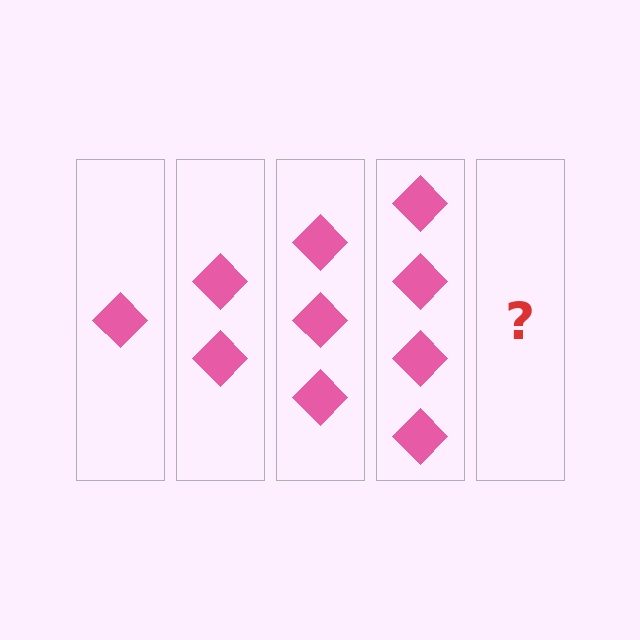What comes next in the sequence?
The next element should be 5 diamonds.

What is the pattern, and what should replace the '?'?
The pattern is that each step adds one more diamond. The '?' should be 5 diamonds.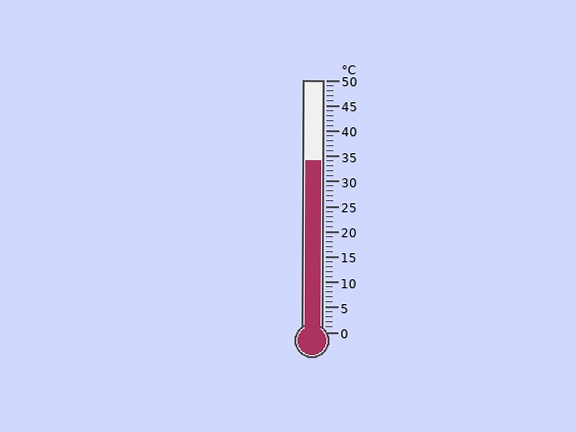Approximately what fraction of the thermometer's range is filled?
The thermometer is filled to approximately 70% of its range.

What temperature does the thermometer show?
The thermometer shows approximately 34°C.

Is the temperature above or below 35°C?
The temperature is below 35°C.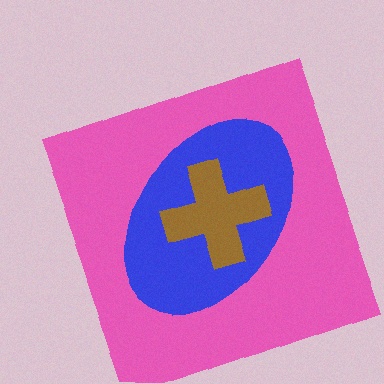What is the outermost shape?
The pink square.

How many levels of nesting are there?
3.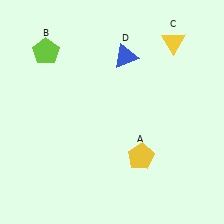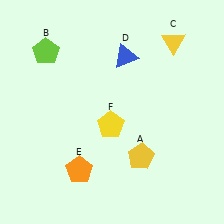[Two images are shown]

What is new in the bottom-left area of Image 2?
An orange pentagon (E) was added in the bottom-left area of Image 2.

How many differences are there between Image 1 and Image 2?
There are 2 differences between the two images.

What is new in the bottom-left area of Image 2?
A yellow pentagon (F) was added in the bottom-left area of Image 2.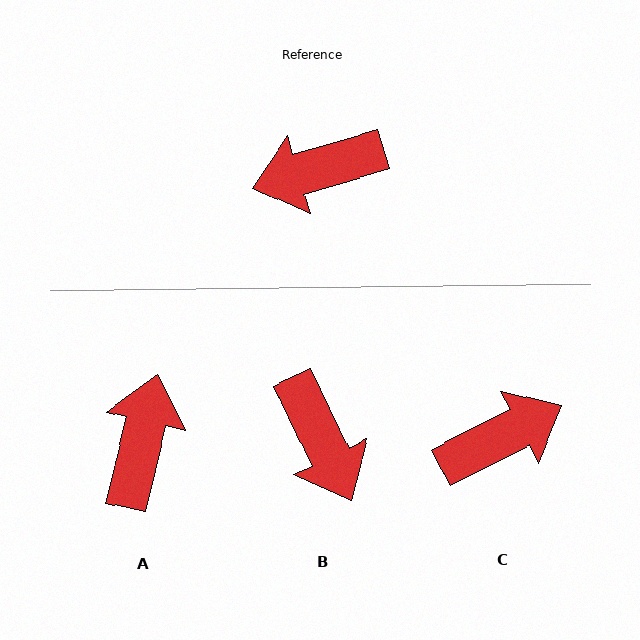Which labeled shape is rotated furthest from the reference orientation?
C, about 169 degrees away.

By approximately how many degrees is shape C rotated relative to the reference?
Approximately 169 degrees clockwise.